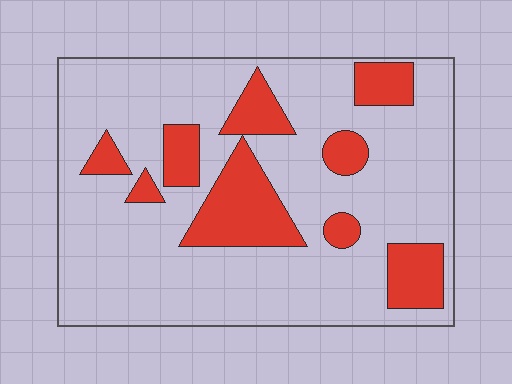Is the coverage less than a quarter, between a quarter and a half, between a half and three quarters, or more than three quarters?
Less than a quarter.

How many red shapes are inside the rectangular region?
9.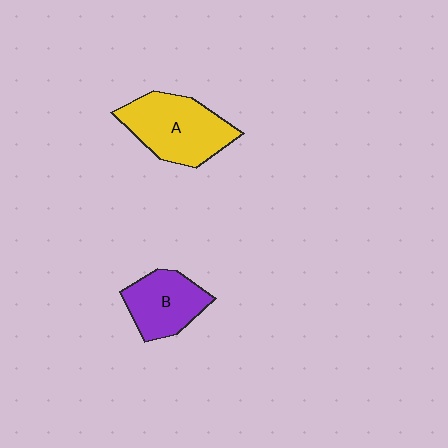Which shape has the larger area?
Shape A (yellow).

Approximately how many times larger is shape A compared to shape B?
Approximately 1.4 times.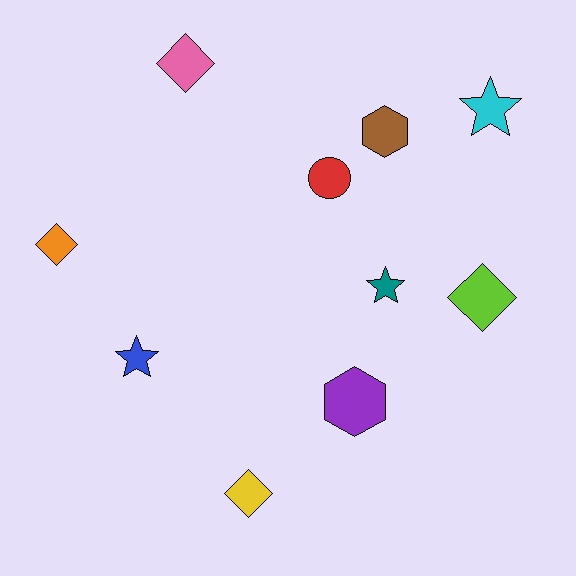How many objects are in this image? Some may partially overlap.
There are 10 objects.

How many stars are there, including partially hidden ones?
There are 3 stars.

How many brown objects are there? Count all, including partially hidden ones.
There is 1 brown object.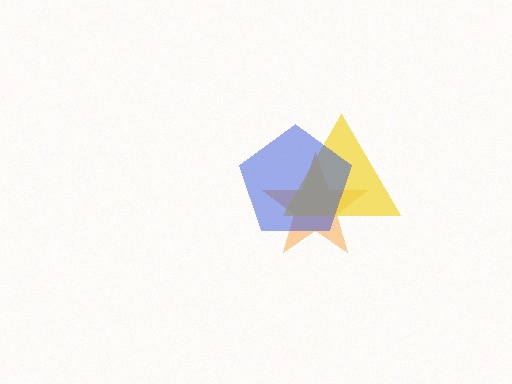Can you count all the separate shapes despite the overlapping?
Yes, there are 3 separate shapes.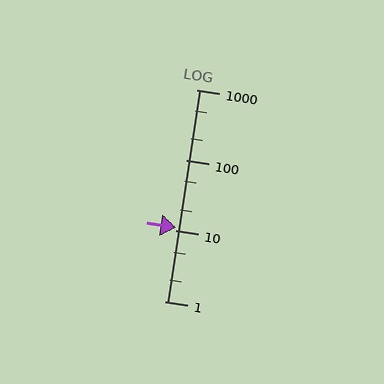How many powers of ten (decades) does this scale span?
The scale spans 3 decades, from 1 to 1000.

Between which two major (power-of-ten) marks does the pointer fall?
The pointer is between 10 and 100.